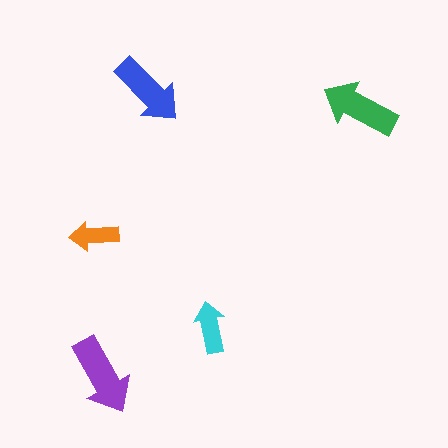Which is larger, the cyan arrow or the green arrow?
The green one.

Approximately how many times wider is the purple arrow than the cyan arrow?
About 1.5 times wider.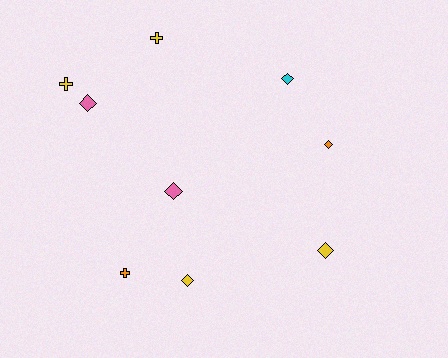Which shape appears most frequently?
Diamond, with 6 objects.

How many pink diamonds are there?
There are 2 pink diamonds.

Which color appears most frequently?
Yellow, with 4 objects.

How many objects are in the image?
There are 9 objects.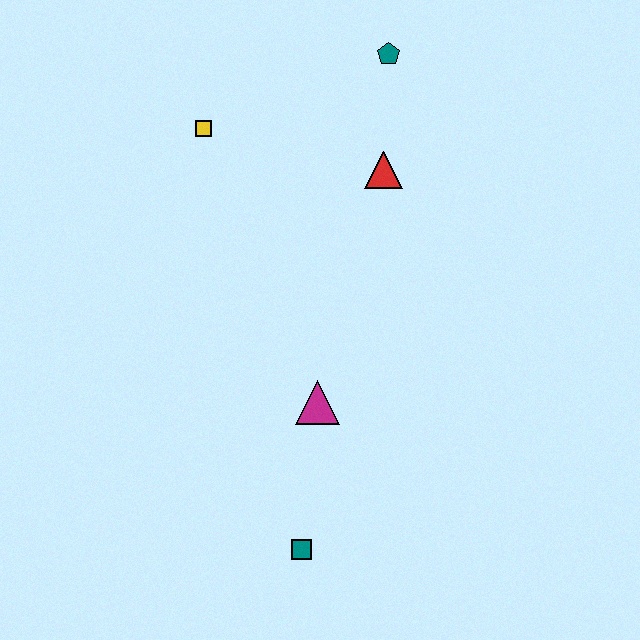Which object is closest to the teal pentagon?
The red triangle is closest to the teal pentagon.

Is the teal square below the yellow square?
Yes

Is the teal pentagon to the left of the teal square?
No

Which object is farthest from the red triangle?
The teal square is farthest from the red triangle.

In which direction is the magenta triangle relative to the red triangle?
The magenta triangle is below the red triangle.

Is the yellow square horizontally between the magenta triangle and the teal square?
No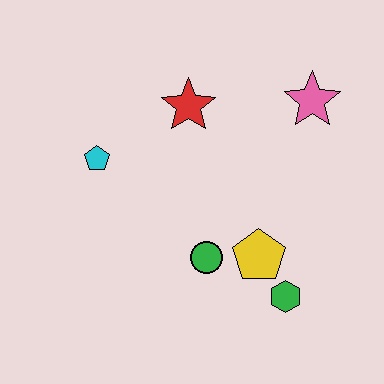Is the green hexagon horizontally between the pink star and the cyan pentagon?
Yes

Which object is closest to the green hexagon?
The yellow pentagon is closest to the green hexagon.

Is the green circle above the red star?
No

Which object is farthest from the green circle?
The pink star is farthest from the green circle.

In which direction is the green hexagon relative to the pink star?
The green hexagon is below the pink star.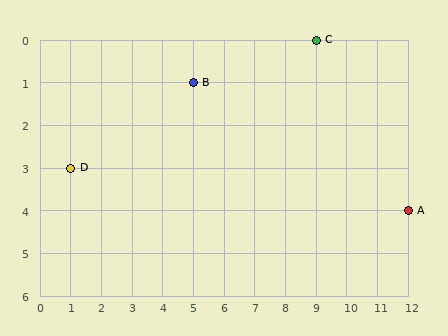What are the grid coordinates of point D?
Point D is at grid coordinates (1, 3).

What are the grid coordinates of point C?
Point C is at grid coordinates (9, 0).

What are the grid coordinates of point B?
Point B is at grid coordinates (5, 1).